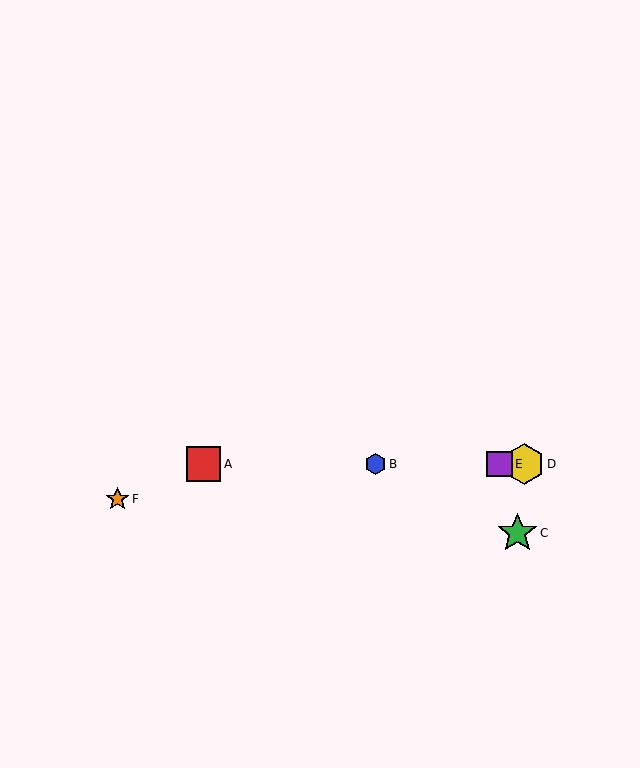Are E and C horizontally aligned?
No, E is at y≈464 and C is at y≈533.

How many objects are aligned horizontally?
4 objects (A, B, D, E) are aligned horizontally.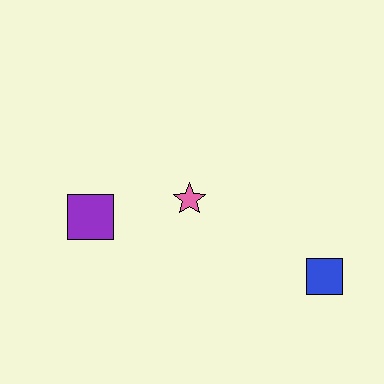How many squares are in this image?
There are 2 squares.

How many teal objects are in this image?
There are no teal objects.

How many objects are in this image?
There are 3 objects.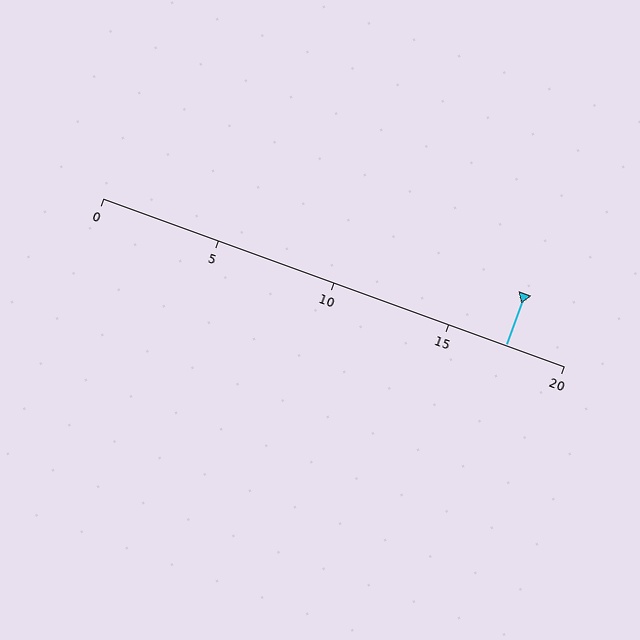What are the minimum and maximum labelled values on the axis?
The axis runs from 0 to 20.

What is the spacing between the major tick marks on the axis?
The major ticks are spaced 5 apart.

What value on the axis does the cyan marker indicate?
The marker indicates approximately 17.5.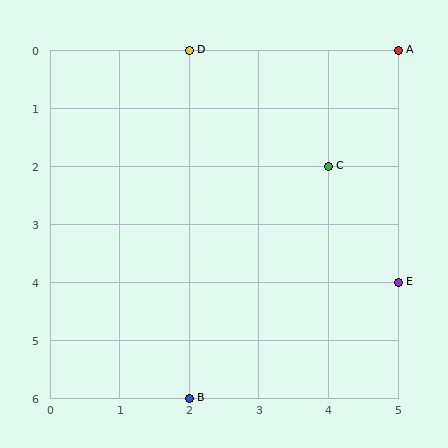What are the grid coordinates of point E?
Point E is at grid coordinates (5, 4).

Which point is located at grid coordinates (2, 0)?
Point D is at (2, 0).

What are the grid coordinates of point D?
Point D is at grid coordinates (2, 0).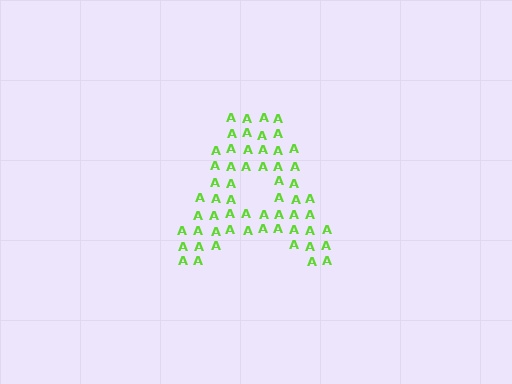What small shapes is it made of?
It is made of small letter A's.